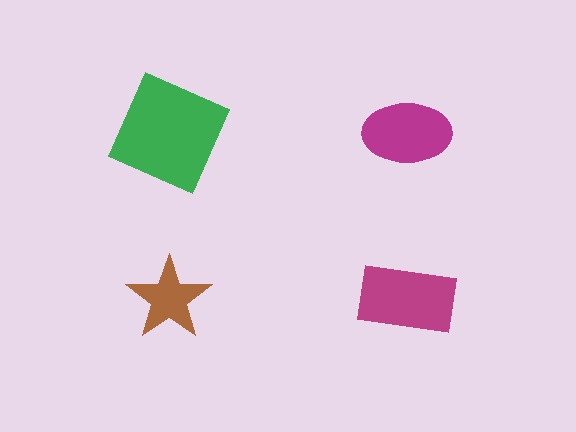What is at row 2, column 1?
A brown star.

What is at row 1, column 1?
A green square.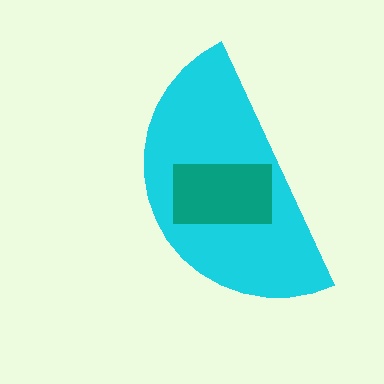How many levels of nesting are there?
2.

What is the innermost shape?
The teal rectangle.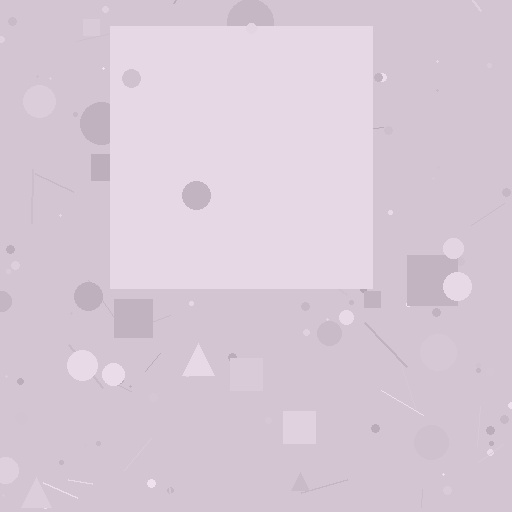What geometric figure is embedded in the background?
A square is embedded in the background.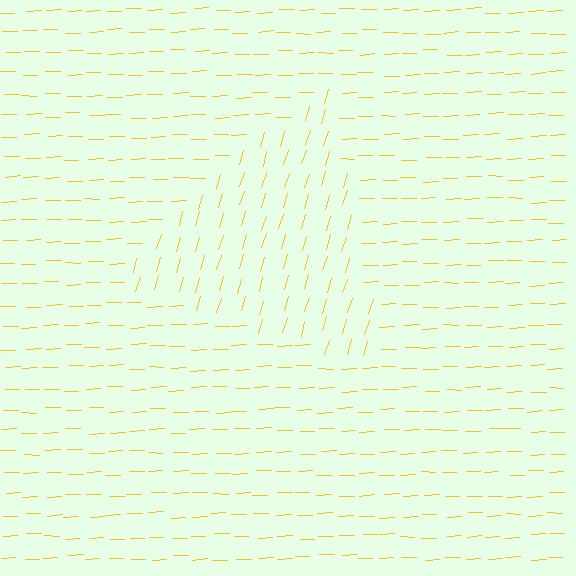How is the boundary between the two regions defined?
The boundary is defined purely by a change in line orientation (approximately 71 degrees difference). All lines are the same color and thickness.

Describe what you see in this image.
The image is filled with small yellow line segments. A triangle region in the image has lines oriented differently from the surrounding lines, creating a visible texture boundary.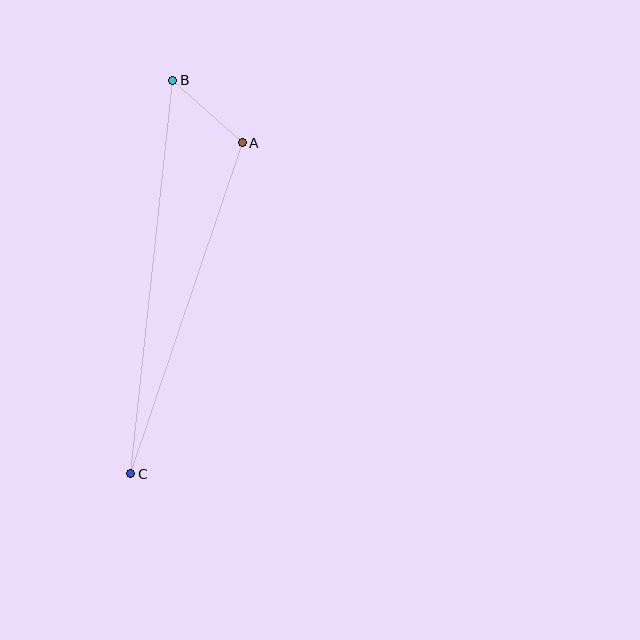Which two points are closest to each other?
Points A and B are closest to each other.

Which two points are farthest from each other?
Points B and C are farthest from each other.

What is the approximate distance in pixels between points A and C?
The distance between A and C is approximately 349 pixels.